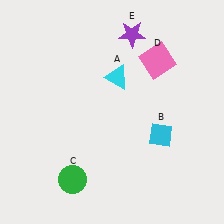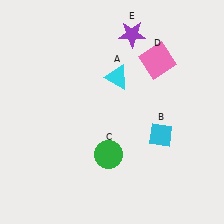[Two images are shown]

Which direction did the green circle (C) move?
The green circle (C) moved right.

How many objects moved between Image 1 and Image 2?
1 object moved between the two images.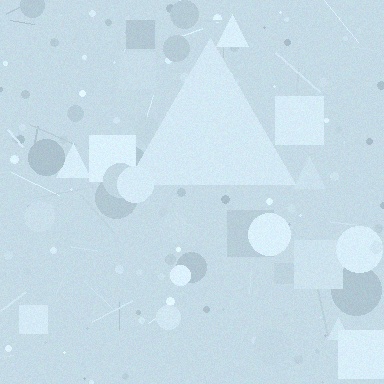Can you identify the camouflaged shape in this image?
The camouflaged shape is a triangle.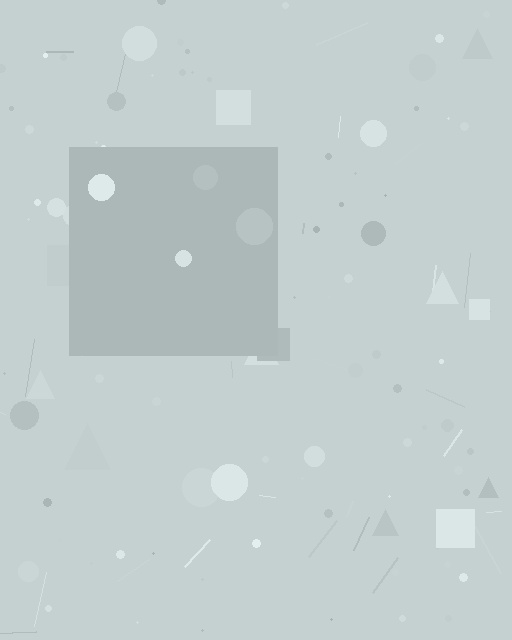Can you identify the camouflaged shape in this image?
The camouflaged shape is a square.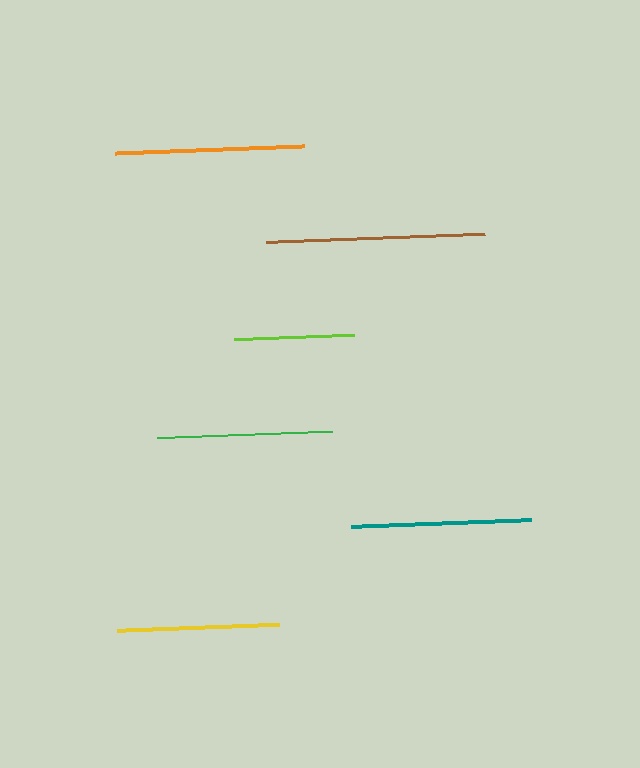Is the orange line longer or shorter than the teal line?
The orange line is longer than the teal line.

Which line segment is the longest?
The brown line is the longest at approximately 219 pixels.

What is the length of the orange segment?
The orange segment is approximately 189 pixels long.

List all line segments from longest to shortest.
From longest to shortest: brown, orange, teal, green, yellow, lime.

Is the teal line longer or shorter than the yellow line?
The teal line is longer than the yellow line.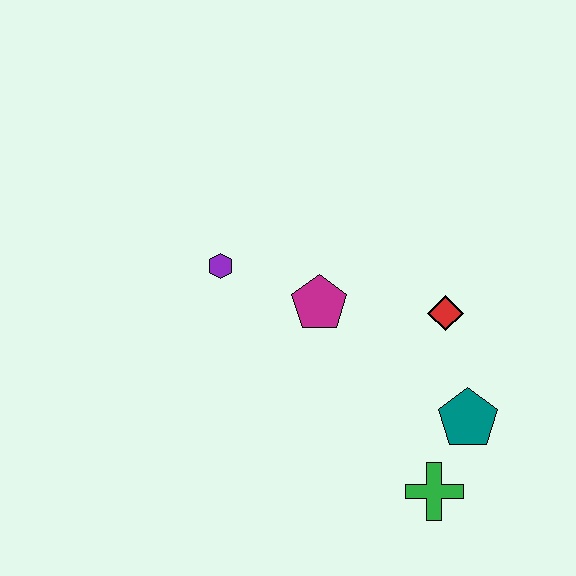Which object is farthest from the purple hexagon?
The green cross is farthest from the purple hexagon.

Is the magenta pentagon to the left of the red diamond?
Yes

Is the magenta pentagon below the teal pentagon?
No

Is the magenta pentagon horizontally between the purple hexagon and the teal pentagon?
Yes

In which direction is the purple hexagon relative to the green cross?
The purple hexagon is above the green cross.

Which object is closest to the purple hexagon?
The magenta pentagon is closest to the purple hexagon.